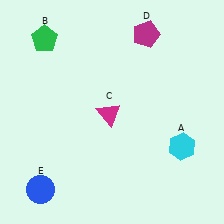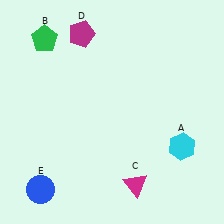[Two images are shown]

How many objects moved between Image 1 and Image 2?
2 objects moved between the two images.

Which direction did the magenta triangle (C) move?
The magenta triangle (C) moved down.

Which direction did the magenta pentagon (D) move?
The magenta pentagon (D) moved left.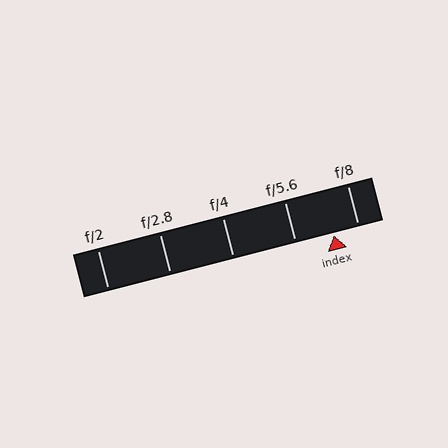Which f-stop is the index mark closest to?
The index mark is closest to f/8.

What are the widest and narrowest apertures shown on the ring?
The widest aperture shown is f/2 and the narrowest is f/8.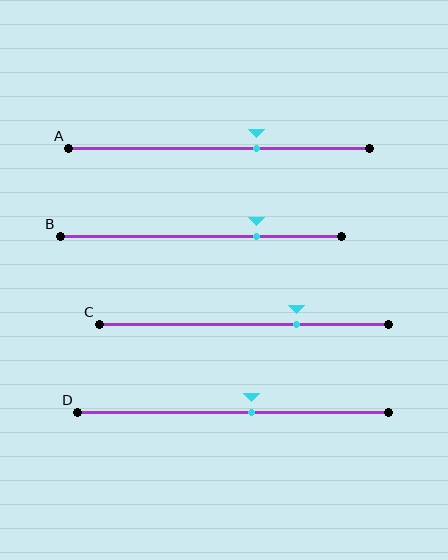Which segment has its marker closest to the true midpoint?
Segment D has its marker closest to the true midpoint.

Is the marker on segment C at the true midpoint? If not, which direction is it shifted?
No, the marker on segment C is shifted to the right by about 18% of the segment length.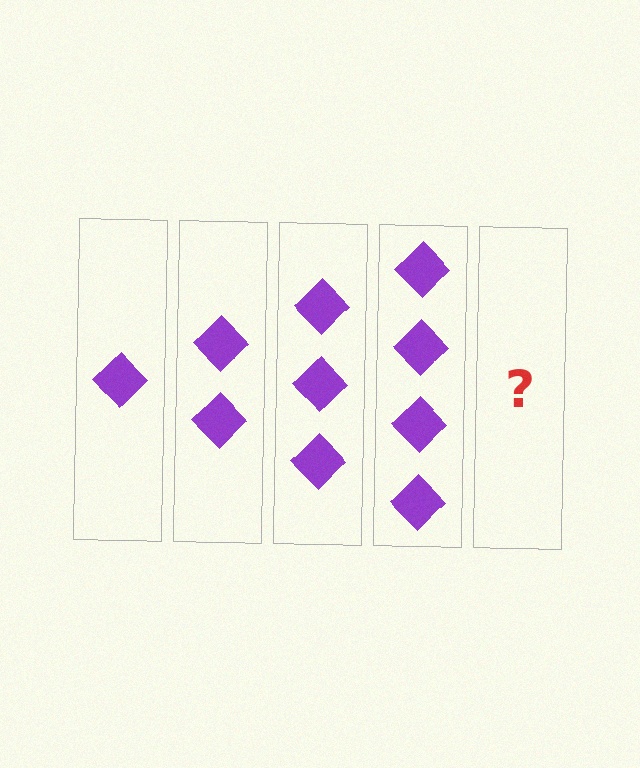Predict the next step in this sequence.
The next step is 5 diamonds.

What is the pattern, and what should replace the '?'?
The pattern is that each step adds one more diamond. The '?' should be 5 diamonds.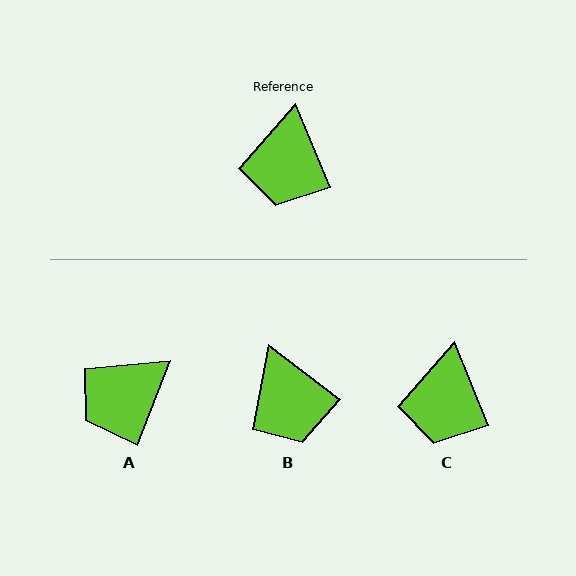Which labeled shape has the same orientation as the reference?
C.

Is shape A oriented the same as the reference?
No, it is off by about 44 degrees.